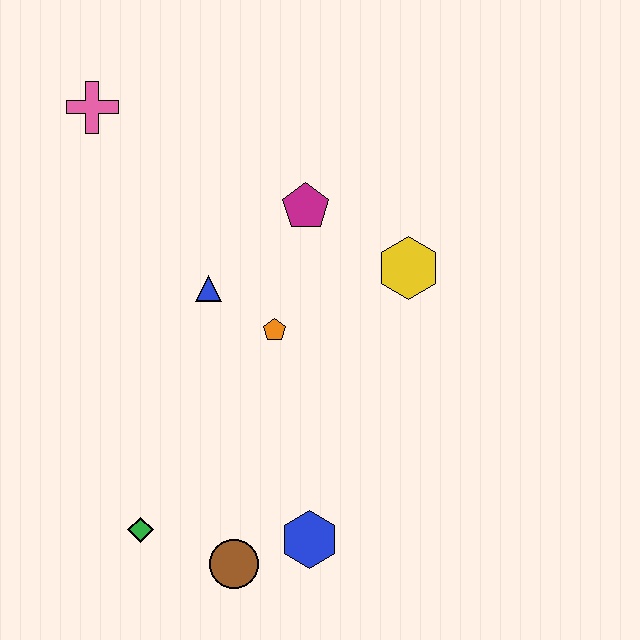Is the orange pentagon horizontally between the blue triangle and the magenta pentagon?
Yes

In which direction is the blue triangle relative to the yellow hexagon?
The blue triangle is to the left of the yellow hexagon.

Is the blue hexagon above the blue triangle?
No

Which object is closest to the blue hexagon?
The brown circle is closest to the blue hexagon.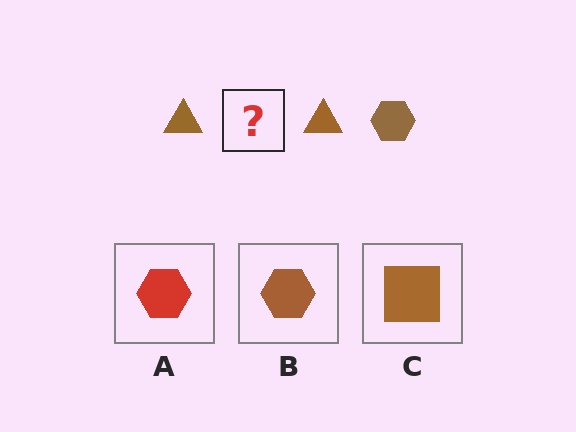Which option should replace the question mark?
Option B.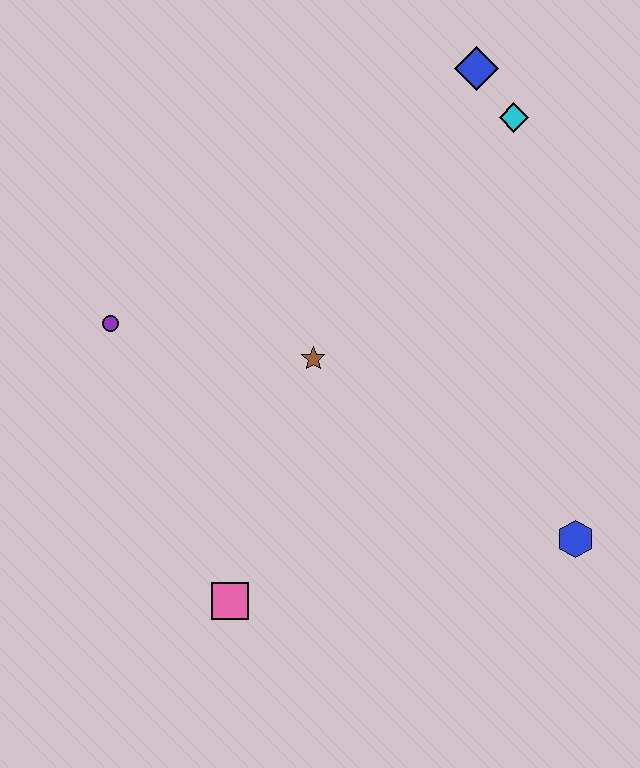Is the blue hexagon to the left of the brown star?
No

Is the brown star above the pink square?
Yes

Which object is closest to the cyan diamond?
The blue diamond is closest to the cyan diamond.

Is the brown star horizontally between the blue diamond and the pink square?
Yes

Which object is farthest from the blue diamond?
The pink square is farthest from the blue diamond.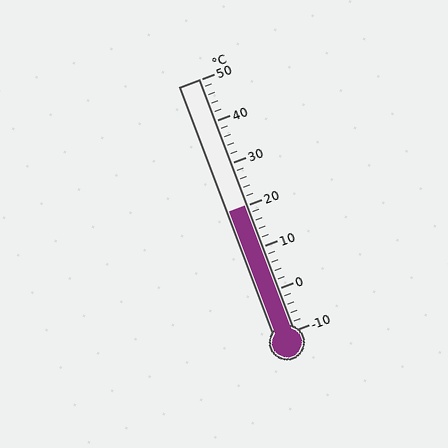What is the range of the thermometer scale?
The thermometer scale ranges from -10°C to 50°C.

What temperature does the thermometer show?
The thermometer shows approximately 20°C.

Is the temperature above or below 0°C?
The temperature is above 0°C.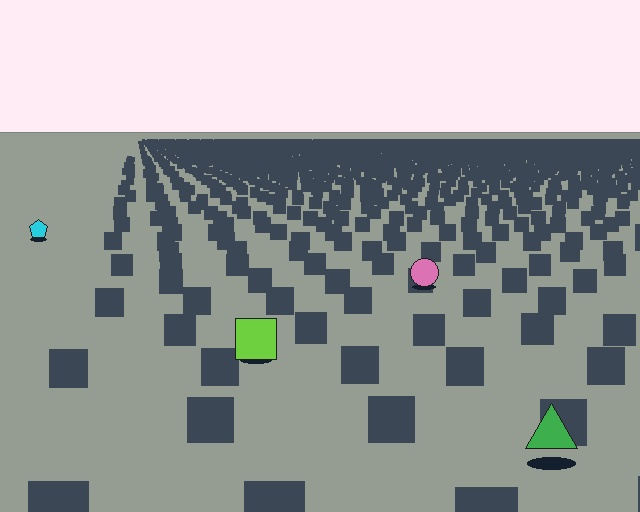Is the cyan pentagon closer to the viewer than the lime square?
No. The lime square is closer — you can tell from the texture gradient: the ground texture is coarser near it.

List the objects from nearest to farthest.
From nearest to farthest: the green triangle, the lime square, the pink circle, the cyan pentagon.